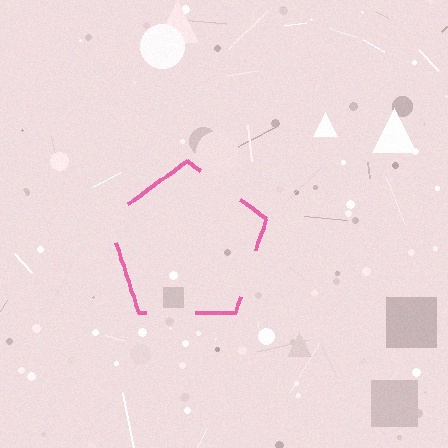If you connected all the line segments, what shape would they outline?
They would outline a pentagon.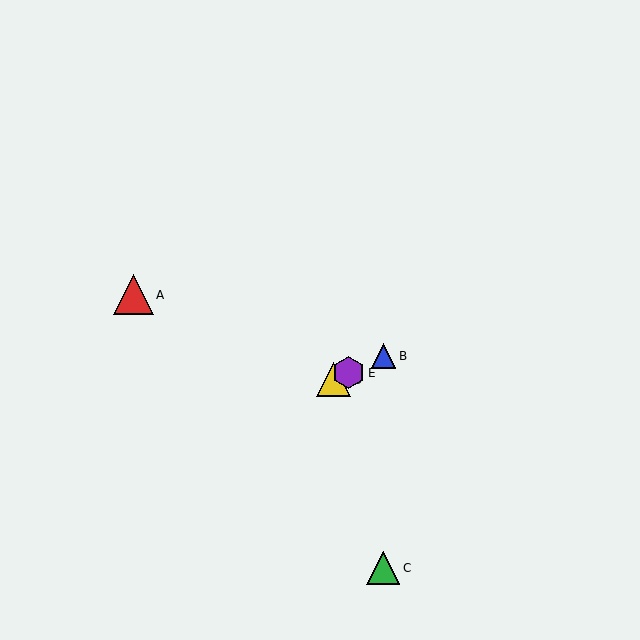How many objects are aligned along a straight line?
3 objects (B, D, E) are aligned along a straight line.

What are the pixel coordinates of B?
Object B is at (384, 356).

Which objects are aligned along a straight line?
Objects B, D, E are aligned along a straight line.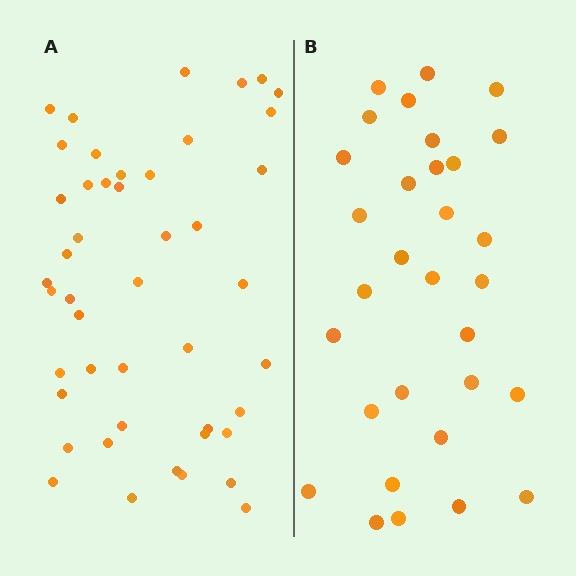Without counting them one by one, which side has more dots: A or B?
Region A (the left region) has more dots.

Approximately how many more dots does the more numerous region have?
Region A has approximately 15 more dots than region B.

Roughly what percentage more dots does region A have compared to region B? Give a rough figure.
About 50% more.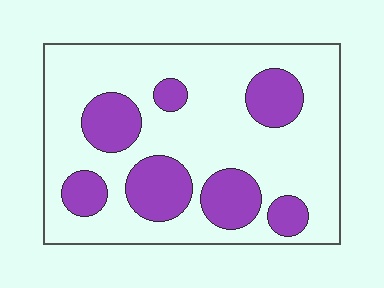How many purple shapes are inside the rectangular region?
7.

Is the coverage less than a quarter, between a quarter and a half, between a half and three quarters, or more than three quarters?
Between a quarter and a half.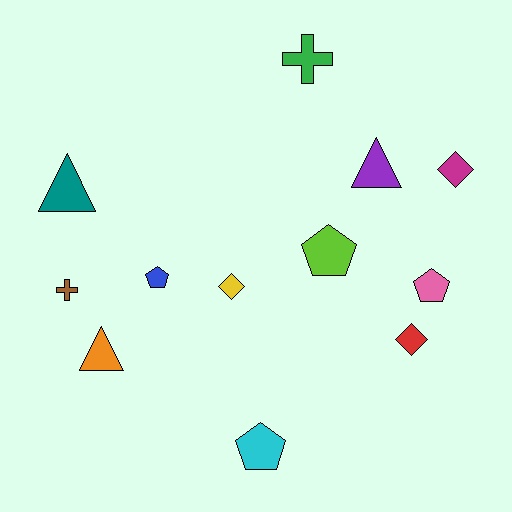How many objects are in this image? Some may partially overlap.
There are 12 objects.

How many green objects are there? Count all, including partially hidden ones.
There is 1 green object.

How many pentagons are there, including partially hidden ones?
There are 4 pentagons.